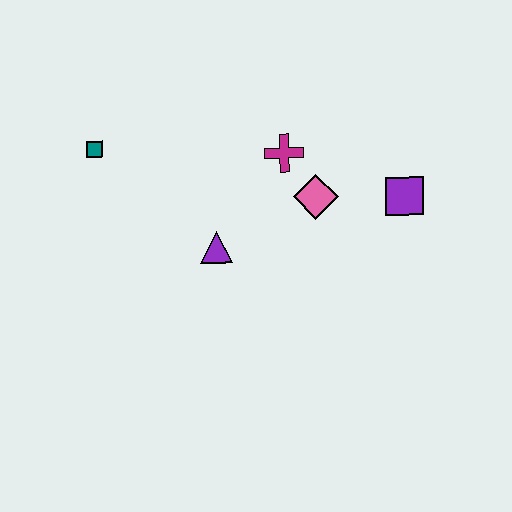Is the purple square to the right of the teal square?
Yes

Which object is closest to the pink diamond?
The magenta cross is closest to the pink diamond.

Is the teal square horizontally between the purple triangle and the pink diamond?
No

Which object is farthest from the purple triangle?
The purple square is farthest from the purple triangle.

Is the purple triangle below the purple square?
Yes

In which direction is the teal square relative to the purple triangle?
The teal square is to the left of the purple triangle.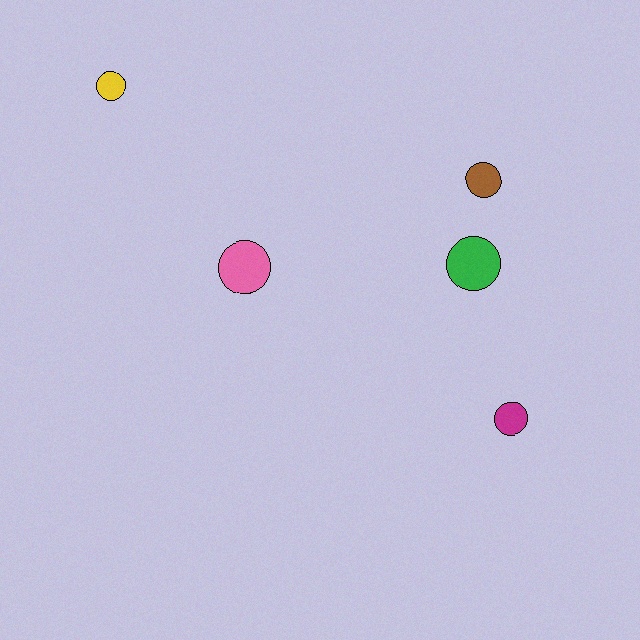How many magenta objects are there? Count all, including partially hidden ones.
There is 1 magenta object.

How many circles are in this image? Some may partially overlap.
There are 5 circles.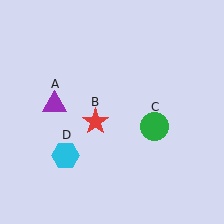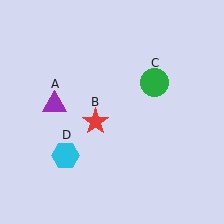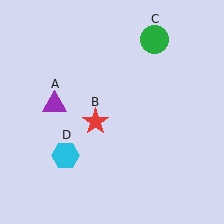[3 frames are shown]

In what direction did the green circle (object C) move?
The green circle (object C) moved up.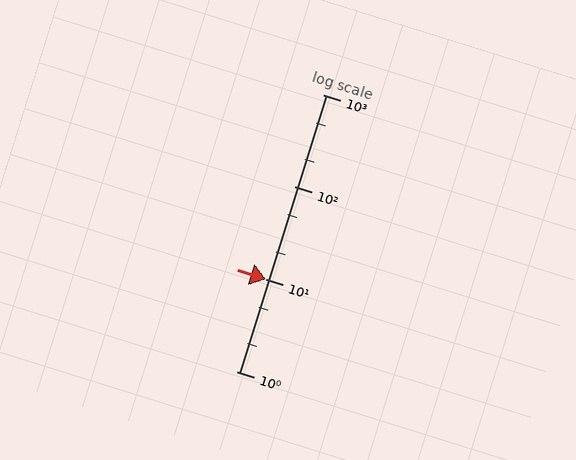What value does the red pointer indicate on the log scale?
The pointer indicates approximately 10.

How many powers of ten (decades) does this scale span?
The scale spans 3 decades, from 1 to 1000.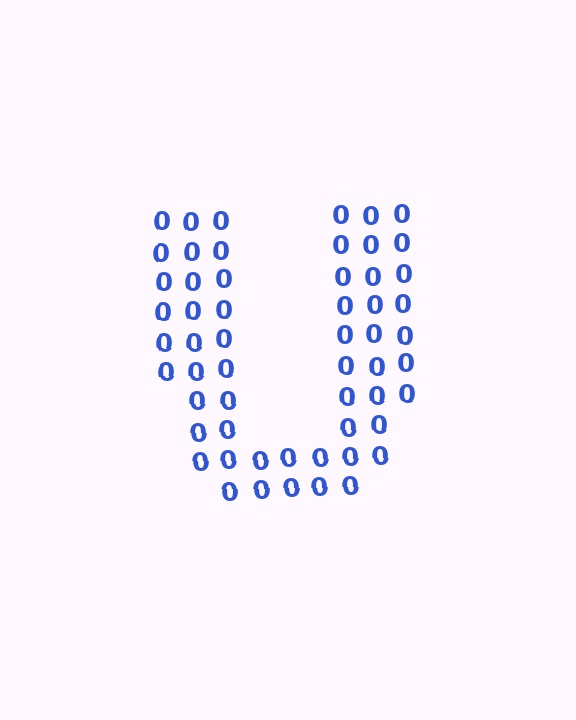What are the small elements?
The small elements are digit 0's.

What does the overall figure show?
The overall figure shows the letter U.